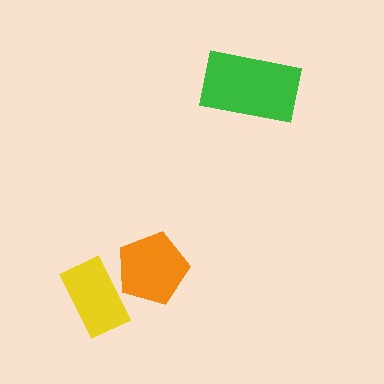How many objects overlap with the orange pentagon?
1 object overlaps with the orange pentagon.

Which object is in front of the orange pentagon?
The yellow rectangle is in front of the orange pentagon.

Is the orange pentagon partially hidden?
Yes, it is partially covered by another shape.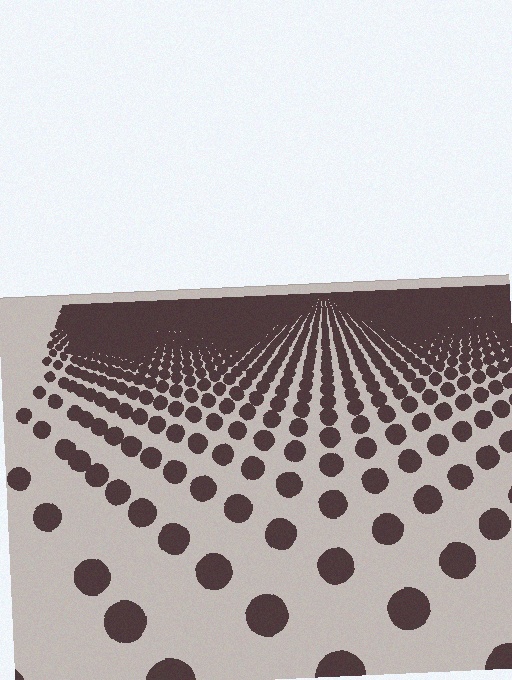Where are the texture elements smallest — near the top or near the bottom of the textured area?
Near the top.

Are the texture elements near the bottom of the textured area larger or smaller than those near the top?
Larger. Near the bottom, elements are closer to the viewer and appear at a bigger on-screen size.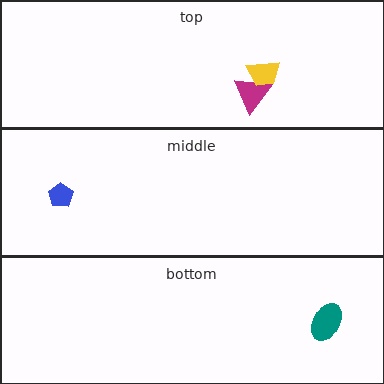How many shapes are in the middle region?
1.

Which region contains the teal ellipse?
The bottom region.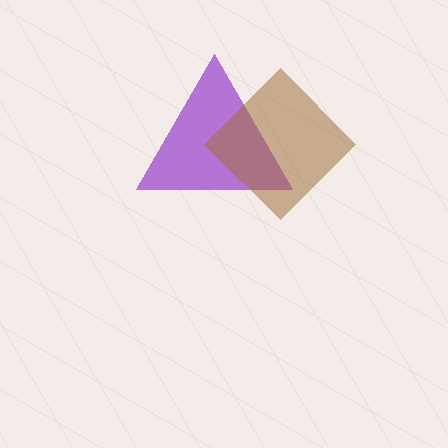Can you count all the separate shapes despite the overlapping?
Yes, there are 2 separate shapes.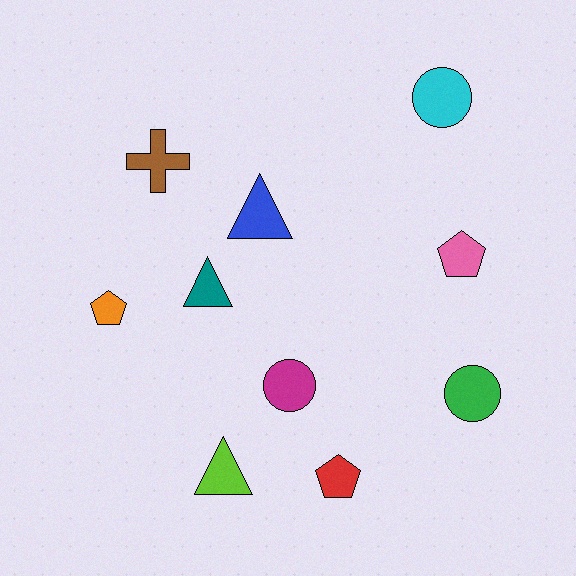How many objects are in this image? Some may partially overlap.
There are 10 objects.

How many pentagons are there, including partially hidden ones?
There are 3 pentagons.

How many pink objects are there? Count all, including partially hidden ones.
There is 1 pink object.